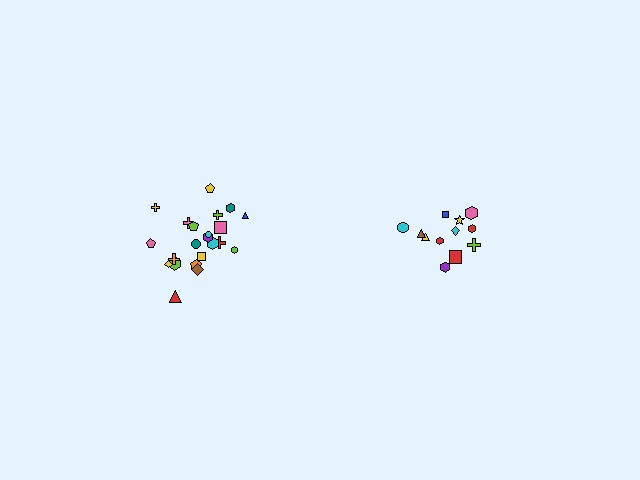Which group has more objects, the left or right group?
The left group.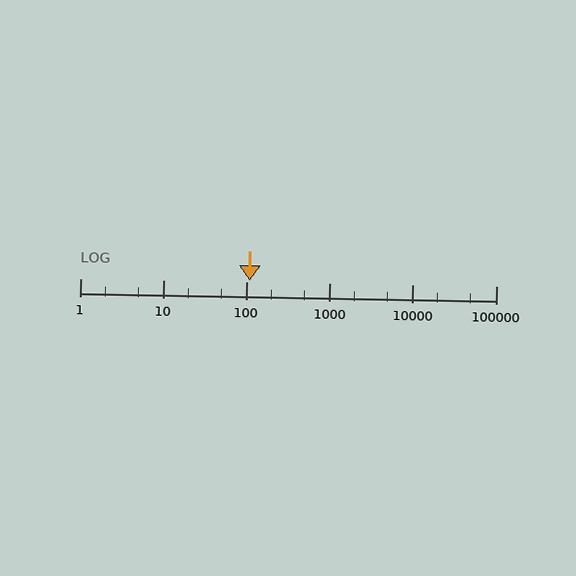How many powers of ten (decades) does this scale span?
The scale spans 5 decades, from 1 to 100000.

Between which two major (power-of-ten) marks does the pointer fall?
The pointer is between 100 and 1000.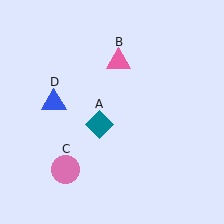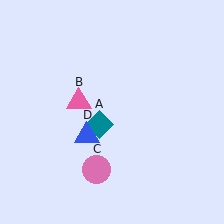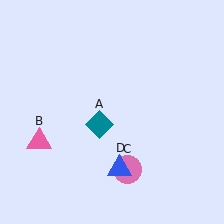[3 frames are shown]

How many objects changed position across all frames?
3 objects changed position: pink triangle (object B), pink circle (object C), blue triangle (object D).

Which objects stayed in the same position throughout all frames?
Teal diamond (object A) remained stationary.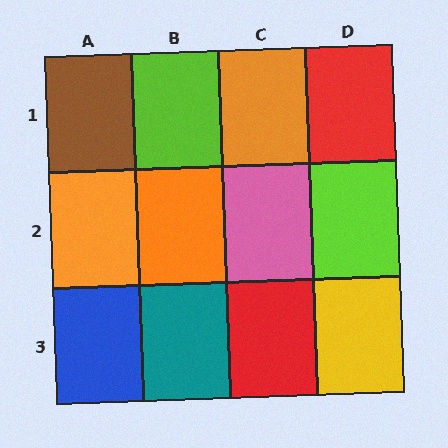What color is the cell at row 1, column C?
Orange.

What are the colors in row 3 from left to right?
Blue, teal, red, yellow.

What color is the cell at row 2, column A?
Orange.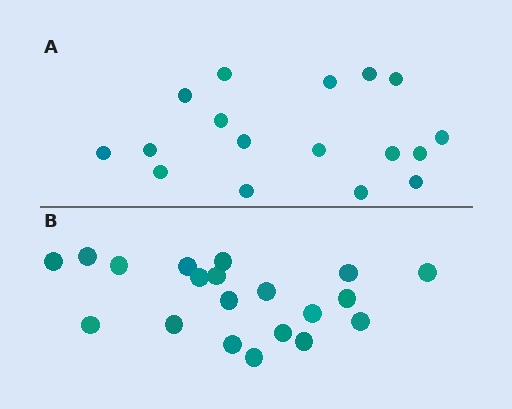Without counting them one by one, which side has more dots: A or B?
Region B (the bottom region) has more dots.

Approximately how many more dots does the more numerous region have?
Region B has just a few more — roughly 2 or 3 more dots than region A.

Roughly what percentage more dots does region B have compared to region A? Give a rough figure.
About 20% more.